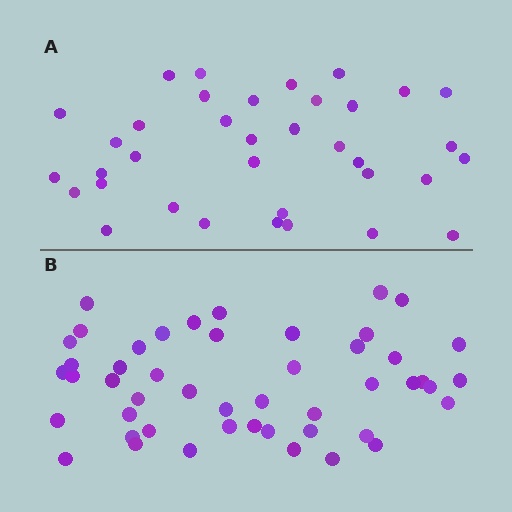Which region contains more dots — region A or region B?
Region B (the bottom region) has more dots.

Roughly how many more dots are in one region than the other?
Region B has roughly 12 or so more dots than region A.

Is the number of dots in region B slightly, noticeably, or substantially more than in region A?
Region B has noticeably more, but not dramatically so. The ratio is roughly 1.3 to 1.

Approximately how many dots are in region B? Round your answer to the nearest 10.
About 50 dots. (The exact count is 48, which rounds to 50.)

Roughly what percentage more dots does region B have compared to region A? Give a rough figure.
About 35% more.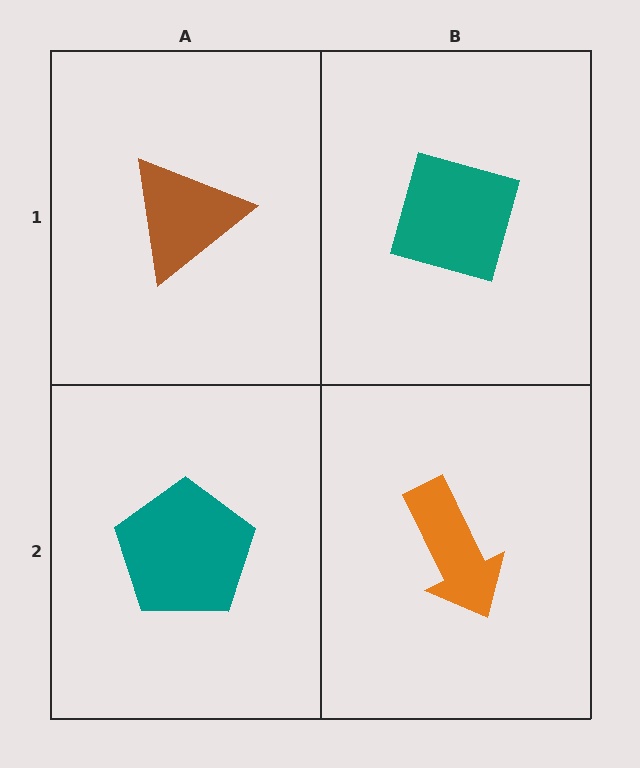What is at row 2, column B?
An orange arrow.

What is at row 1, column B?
A teal diamond.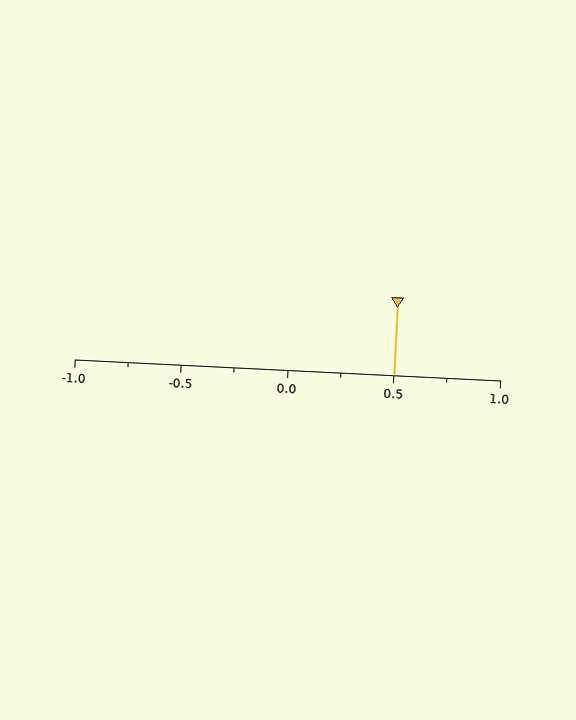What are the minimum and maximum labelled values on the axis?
The axis runs from -1.0 to 1.0.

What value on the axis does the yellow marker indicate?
The marker indicates approximately 0.5.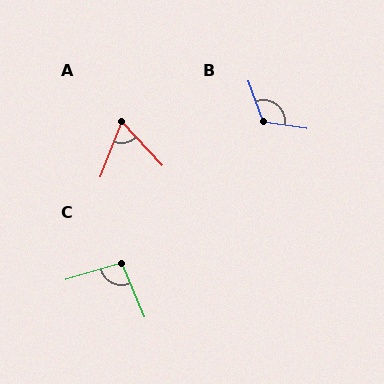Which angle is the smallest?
A, at approximately 64 degrees.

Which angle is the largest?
B, at approximately 119 degrees.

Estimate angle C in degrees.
Approximately 96 degrees.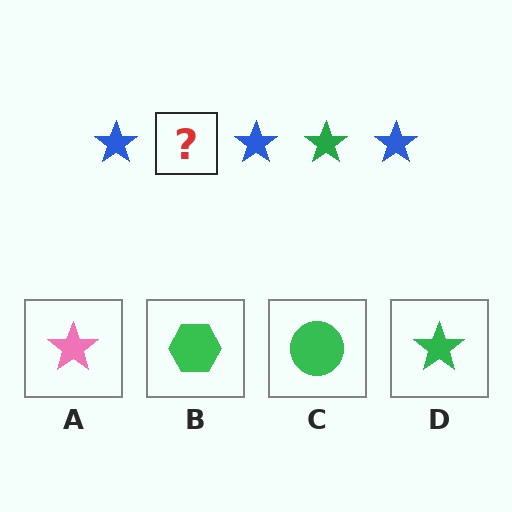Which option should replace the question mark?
Option D.